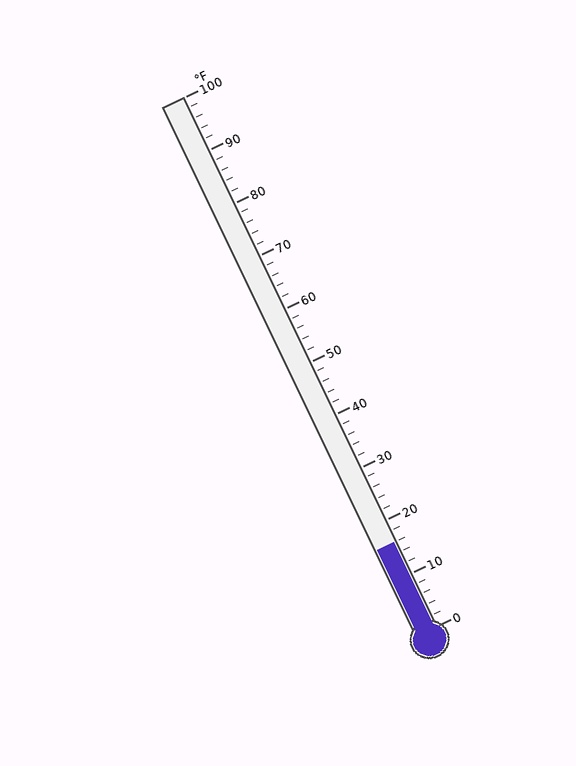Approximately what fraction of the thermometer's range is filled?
The thermometer is filled to approximately 15% of its range.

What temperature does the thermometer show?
The thermometer shows approximately 16°F.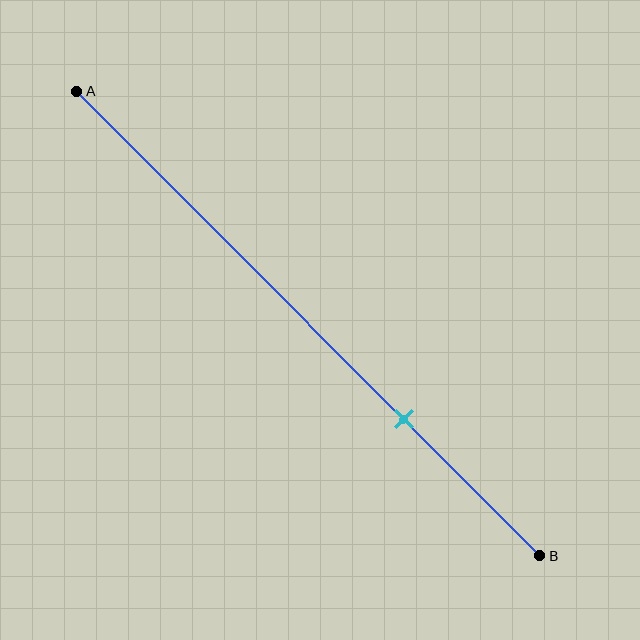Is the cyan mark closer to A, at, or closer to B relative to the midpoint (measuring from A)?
The cyan mark is closer to point B than the midpoint of segment AB.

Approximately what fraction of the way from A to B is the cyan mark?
The cyan mark is approximately 70% of the way from A to B.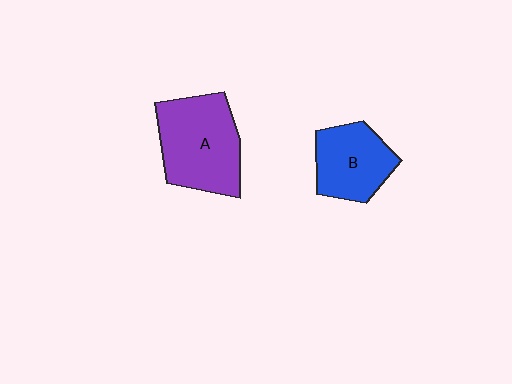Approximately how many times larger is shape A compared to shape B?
Approximately 1.4 times.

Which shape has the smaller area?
Shape B (blue).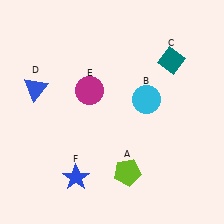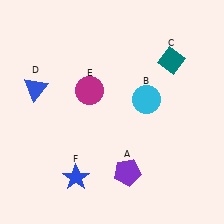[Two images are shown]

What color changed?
The pentagon (A) changed from lime in Image 1 to purple in Image 2.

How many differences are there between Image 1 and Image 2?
There is 1 difference between the two images.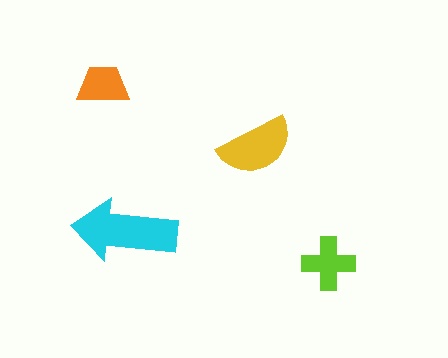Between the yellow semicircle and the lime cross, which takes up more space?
The yellow semicircle.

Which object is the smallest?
The orange trapezoid.